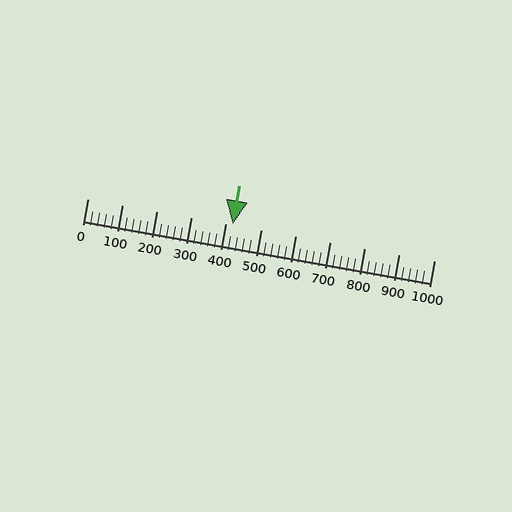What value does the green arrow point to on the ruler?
The green arrow points to approximately 420.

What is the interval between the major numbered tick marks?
The major tick marks are spaced 100 units apart.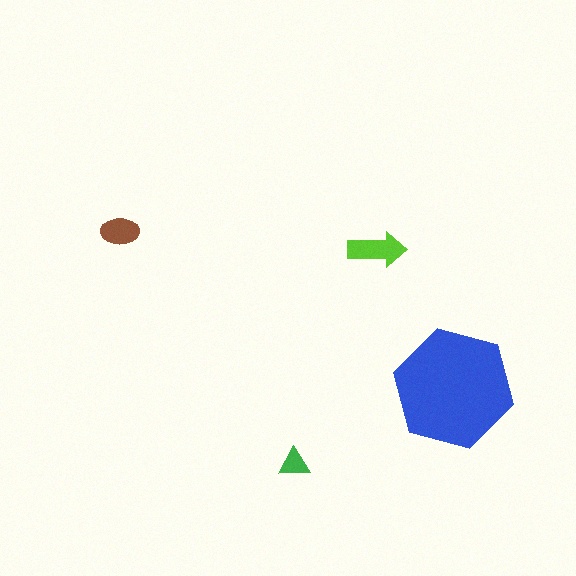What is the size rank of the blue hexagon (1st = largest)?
1st.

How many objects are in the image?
There are 4 objects in the image.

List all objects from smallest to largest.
The green triangle, the brown ellipse, the lime arrow, the blue hexagon.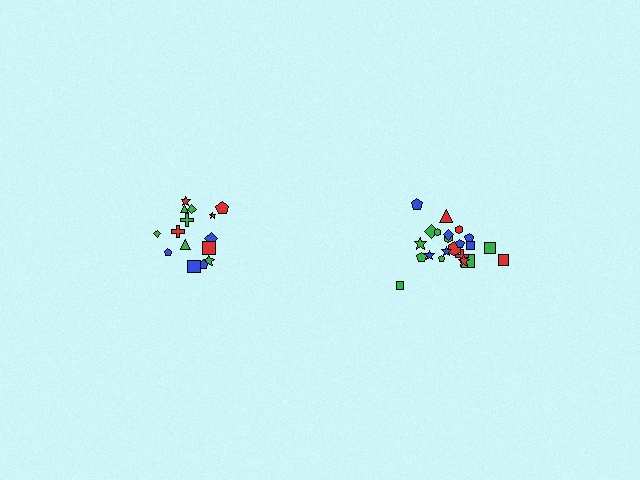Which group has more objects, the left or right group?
The right group.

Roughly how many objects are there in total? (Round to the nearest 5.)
Roughly 35 objects in total.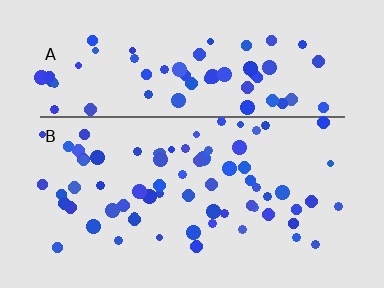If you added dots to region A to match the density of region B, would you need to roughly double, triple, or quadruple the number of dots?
Approximately double.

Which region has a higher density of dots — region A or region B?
B (the bottom).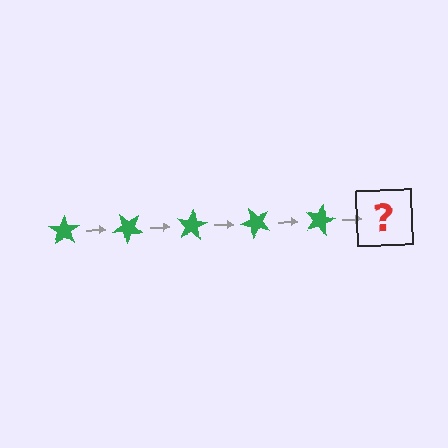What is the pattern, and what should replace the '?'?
The pattern is that the star rotates 40 degrees each step. The '?' should be a green star rotated 200 degrees.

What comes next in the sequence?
The next element should be a green star rotated 200 degrees.